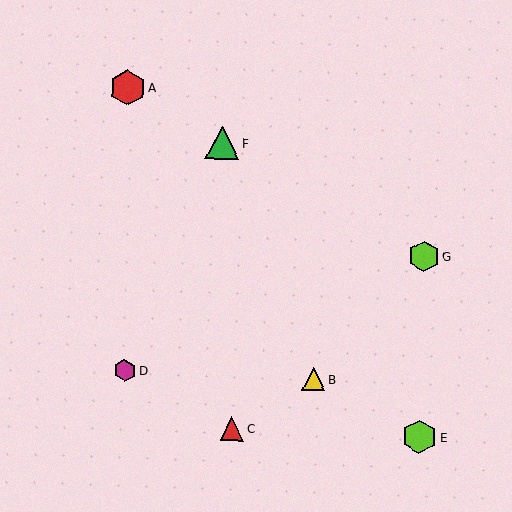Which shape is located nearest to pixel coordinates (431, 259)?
The lime hexagon (labeled G) at (424, 256) is nearest to that location.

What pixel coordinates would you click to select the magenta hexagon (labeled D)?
Click at (125, 370) to select the magenta hexagon D.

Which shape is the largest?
The red hexagon (labeled A) is the largest.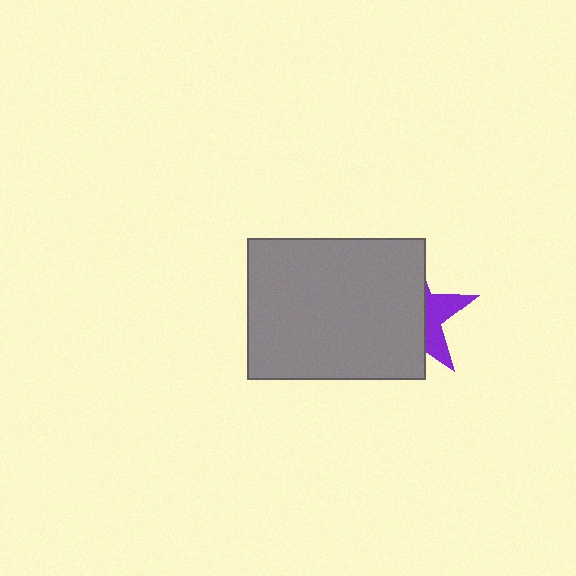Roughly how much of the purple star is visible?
A small part of it is visible (roughly 33%).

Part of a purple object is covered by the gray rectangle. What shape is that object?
It is a star.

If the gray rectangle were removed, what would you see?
You would see the complete purple star.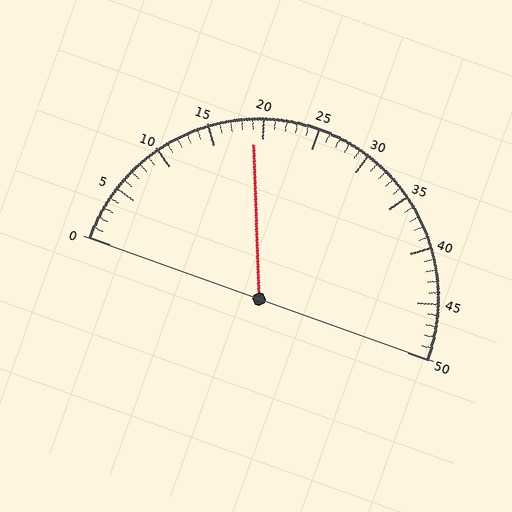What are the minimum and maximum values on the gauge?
The gauge ranges from 0 to 50.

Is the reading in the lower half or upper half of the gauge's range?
The reading is in the lower half of the range (0 to 50).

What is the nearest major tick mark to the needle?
The nearest major tick mark is 20.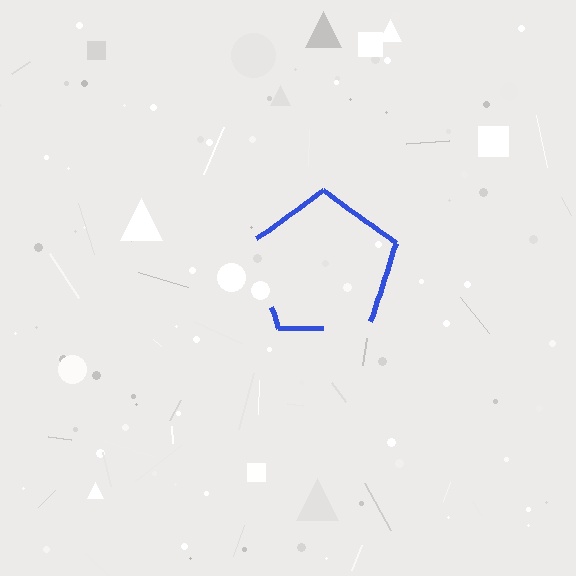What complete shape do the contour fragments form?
The contour fragments form a pentagon.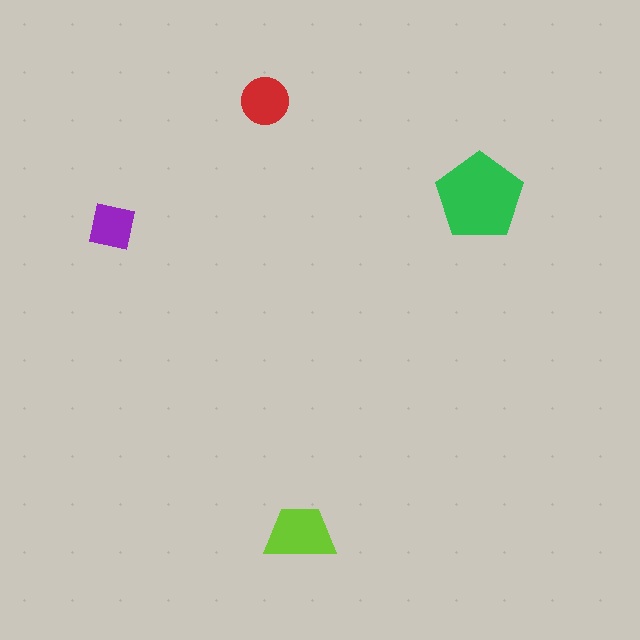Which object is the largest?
The green pentagon.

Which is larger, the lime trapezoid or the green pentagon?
The green pentagon.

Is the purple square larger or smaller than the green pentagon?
Smaller.